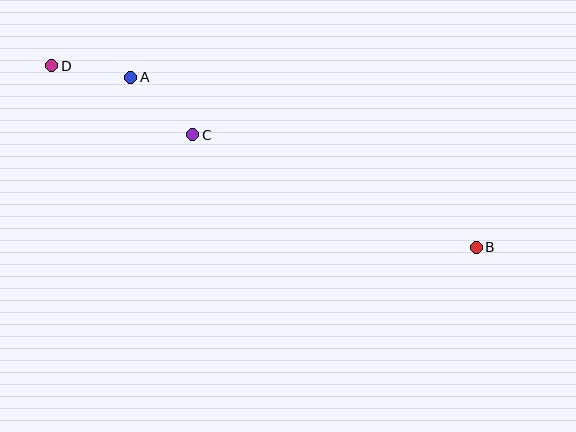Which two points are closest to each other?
Points A and D are closest to each other.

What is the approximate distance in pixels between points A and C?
The distance between A and C is approximately 85 pixels.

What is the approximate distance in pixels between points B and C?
The distance between B and C is approximately 305 pixels.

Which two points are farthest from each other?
Points B and D are farthest from each other.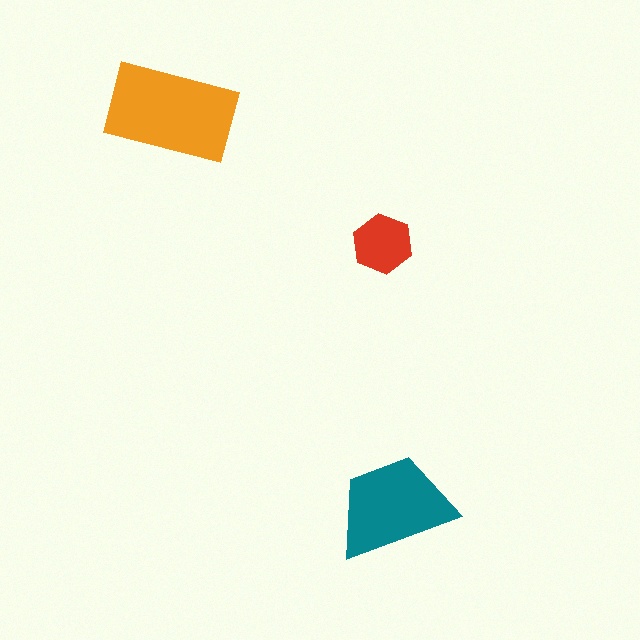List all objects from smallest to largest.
The red hexagon, the teal trapezoid, the orange rectangle.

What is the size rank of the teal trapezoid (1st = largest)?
2nd.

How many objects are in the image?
There are 3 objects in the image.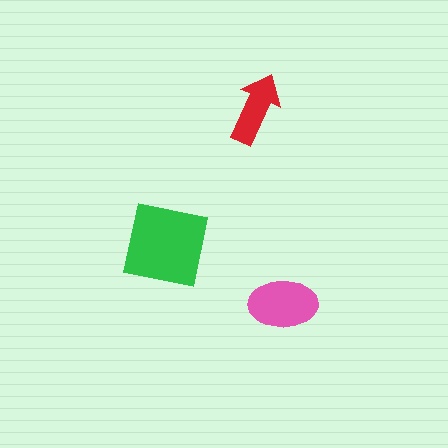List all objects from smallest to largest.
The red arrow, the pink ellipse, the green square.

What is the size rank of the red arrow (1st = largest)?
3rd.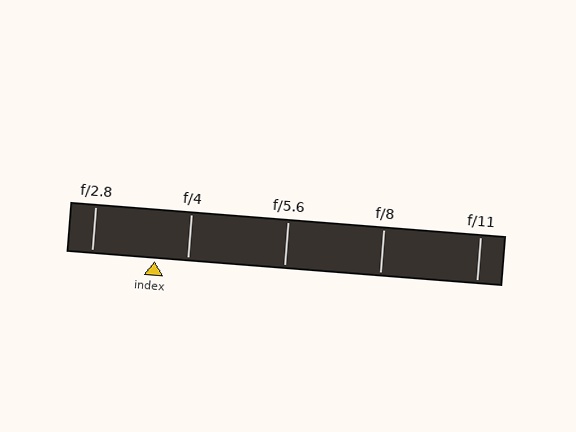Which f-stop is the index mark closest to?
The index mark is closest to f/4.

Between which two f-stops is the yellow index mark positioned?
The index mark is between f/2.8 and f/4.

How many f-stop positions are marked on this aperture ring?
There are 5 f-stop positions marked.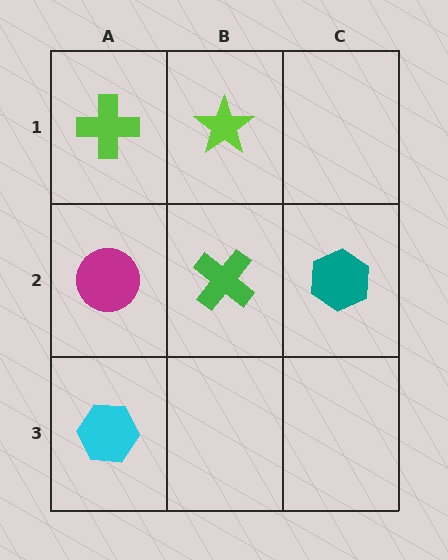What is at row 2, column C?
A teal hexagon.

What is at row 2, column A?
A magenta circle.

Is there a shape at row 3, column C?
No, that cell is empty.